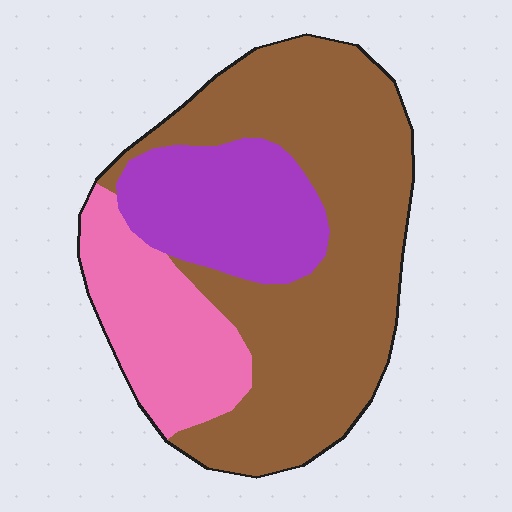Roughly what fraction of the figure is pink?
Pink covers 21% of the figure.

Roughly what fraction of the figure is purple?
Purple covers about 20% of the figure.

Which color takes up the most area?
Brown, at roughly 60%.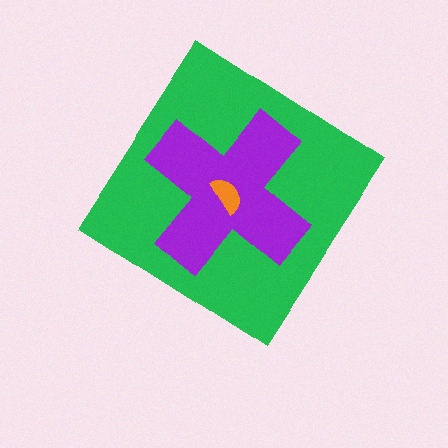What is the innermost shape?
The orange semicircle.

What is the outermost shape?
The green diamond.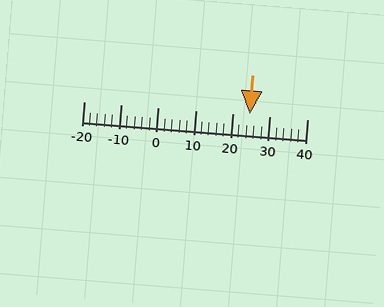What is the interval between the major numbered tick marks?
The major tick marks are spaced 10 units apart.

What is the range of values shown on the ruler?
The ruler shows values from -20 to 40.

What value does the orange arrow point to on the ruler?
The orange arrow points to approximately 25.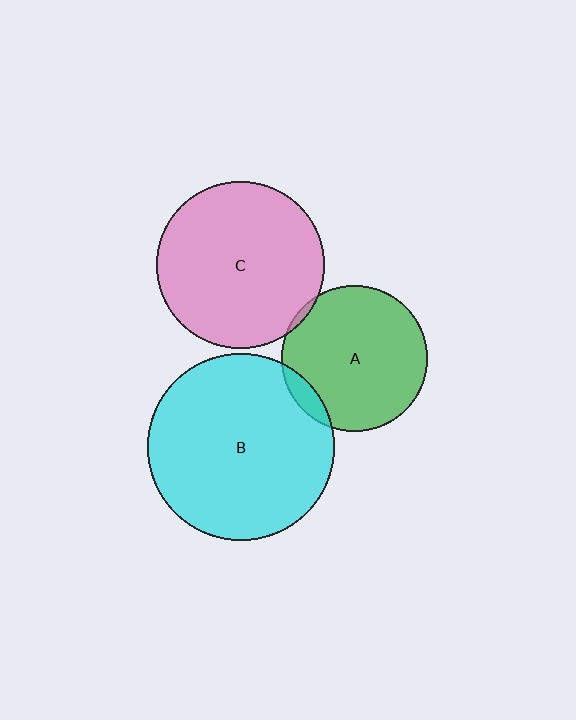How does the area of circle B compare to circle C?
Approximately 1.3 times.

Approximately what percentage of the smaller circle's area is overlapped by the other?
Approximately 5%.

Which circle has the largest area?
Circle B (cyan).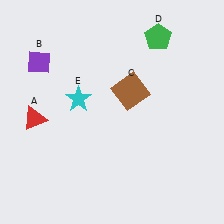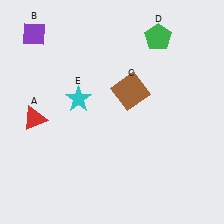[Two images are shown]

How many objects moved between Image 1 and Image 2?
1 object moved between the two images.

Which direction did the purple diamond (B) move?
The purple diamond (B) moved up.